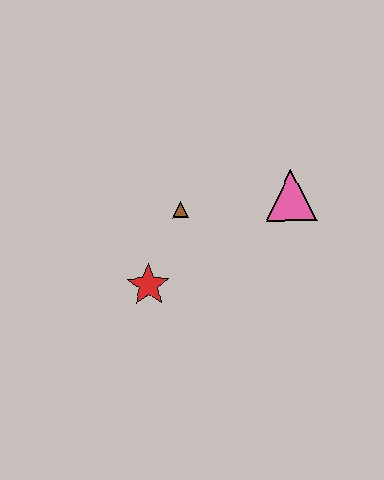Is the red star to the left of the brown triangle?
Yes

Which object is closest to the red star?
The brown triangle is closest to the red star.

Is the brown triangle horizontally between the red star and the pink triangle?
Yes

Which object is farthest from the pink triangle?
The red star is farthest from the pink triangle.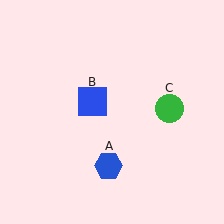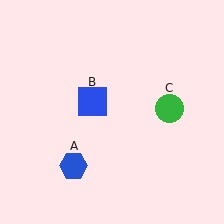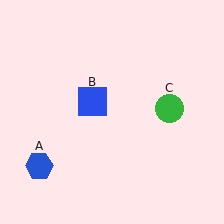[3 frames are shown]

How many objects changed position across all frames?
1 object changed position: blue hexagon (object A).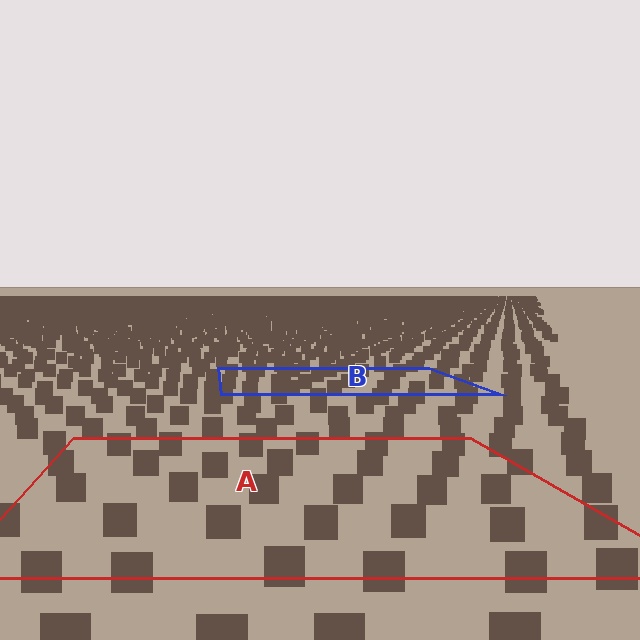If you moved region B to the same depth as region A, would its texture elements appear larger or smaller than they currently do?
They would appear larger. At a closer depth, the same texture elements are projected at a bigger on-screen size.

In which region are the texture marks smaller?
The texture marks are smaller in region B, because it is farther away.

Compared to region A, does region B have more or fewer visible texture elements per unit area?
Region B has more texture elements per unit area — they are packed more densely because it is farther away.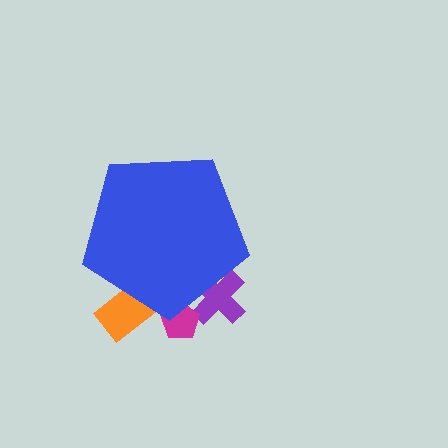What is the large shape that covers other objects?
A blue pentagon.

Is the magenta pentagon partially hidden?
Yes, the magenta pentagon is partially hidden behind the blue pentagon.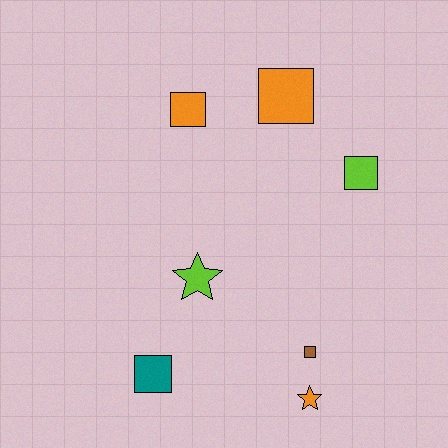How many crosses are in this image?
There are no crosses.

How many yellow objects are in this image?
There are no yellow objects.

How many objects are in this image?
There are 7 objects.